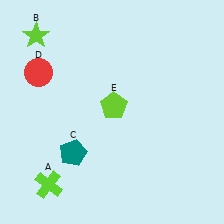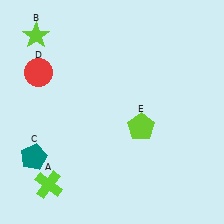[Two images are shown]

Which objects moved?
The objects that moved are: the teal pentagon (C), the lime pentagon (E).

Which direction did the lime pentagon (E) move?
The lime pentagon (E) moved right.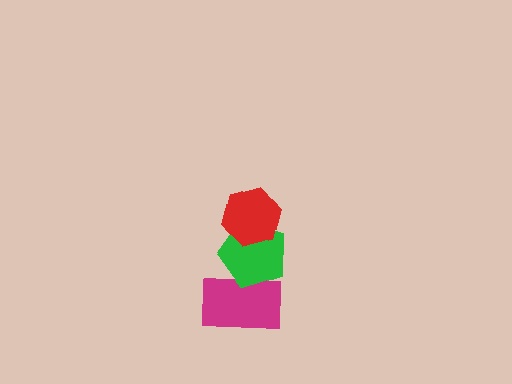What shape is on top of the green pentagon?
The red hexagon is on top of the green pentagon.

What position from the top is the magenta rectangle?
The magenta rectangle is 3rd from the top.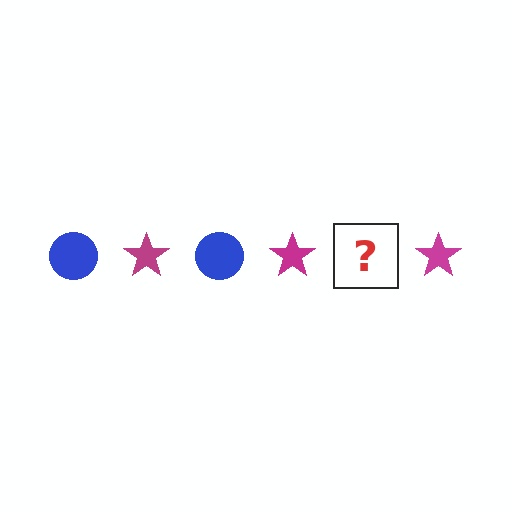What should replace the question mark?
The question mark should be replaced with a blue circle.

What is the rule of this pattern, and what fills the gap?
The rule is that the pattern alternates between blue circle and magenta star. The gap should be filled with a blue circle.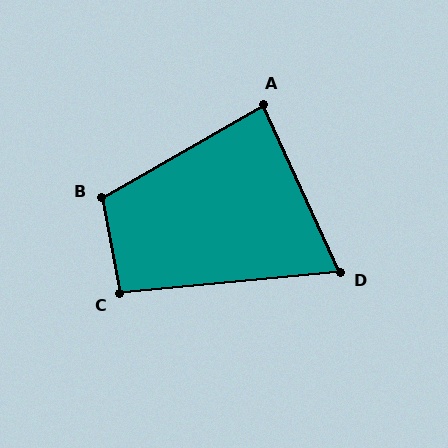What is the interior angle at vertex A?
Approximately 85 degrees (acute).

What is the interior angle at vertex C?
Approximately 95 degrees (obtuse).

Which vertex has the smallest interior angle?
D, at approximately 71 degrees.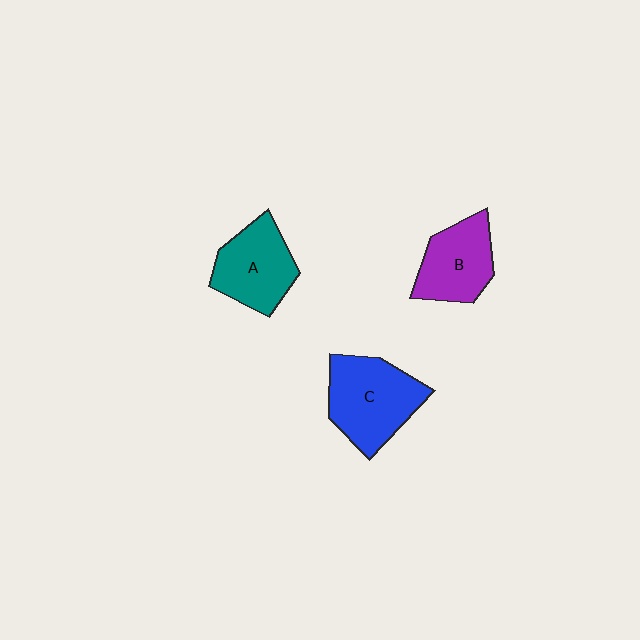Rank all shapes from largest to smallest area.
From largest to smallest: C (blue), A (teal), B (purple).